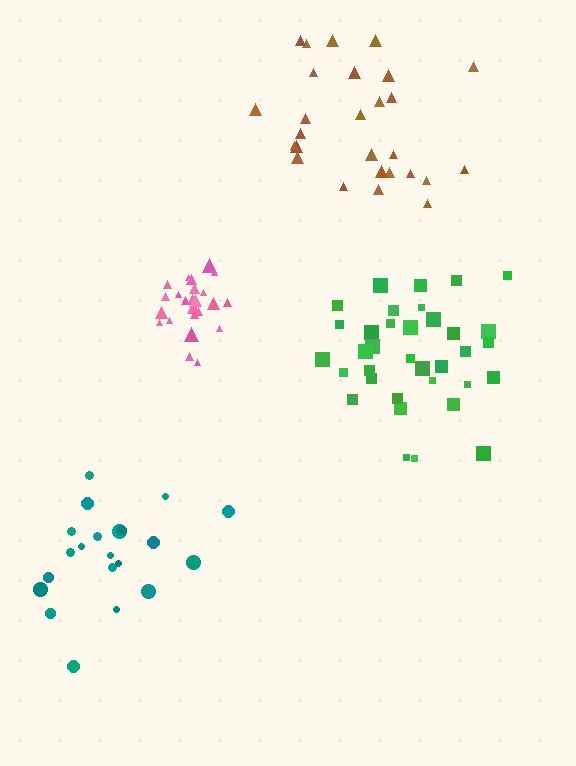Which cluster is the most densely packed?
Pink.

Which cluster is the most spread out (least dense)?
Teal.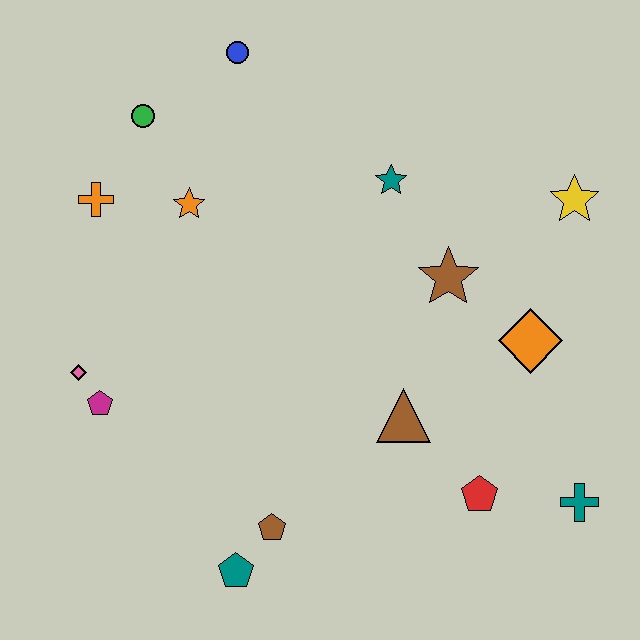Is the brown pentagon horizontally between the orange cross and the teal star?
Yes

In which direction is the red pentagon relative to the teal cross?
The red pentagon is to the left of the teal cross.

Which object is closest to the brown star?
The orange diamond is closest to the brown star.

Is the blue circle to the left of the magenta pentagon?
No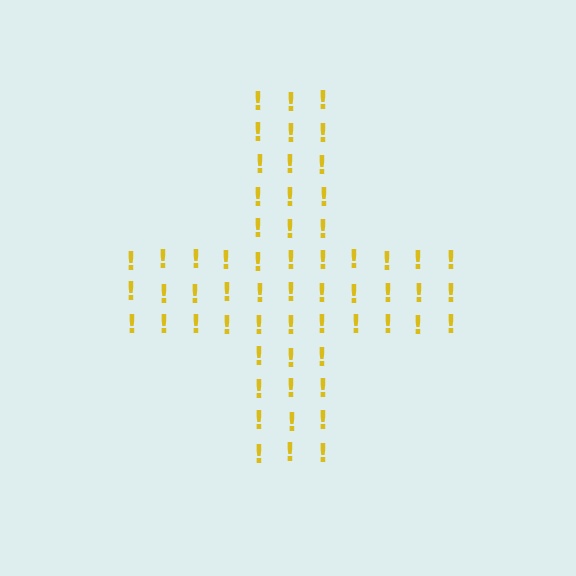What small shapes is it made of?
It is made of small exclamation marks.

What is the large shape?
The large shape is a cross.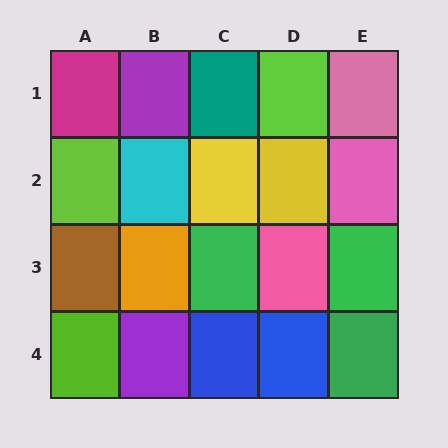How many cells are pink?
3 cells are pink.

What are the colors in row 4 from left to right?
Lime, purple, blue, blue, green.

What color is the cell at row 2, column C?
Yellow.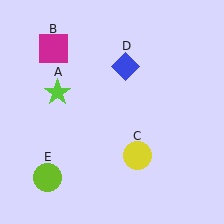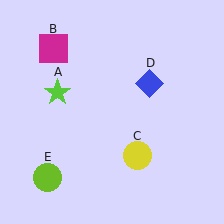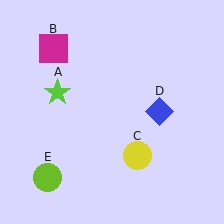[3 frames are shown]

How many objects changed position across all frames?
1 object changed position: blue diamond (object D).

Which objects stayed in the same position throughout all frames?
Lime star (object A) and magenta square (object B) and yellow circle (object C) and lime circle (object E) remained stationary.